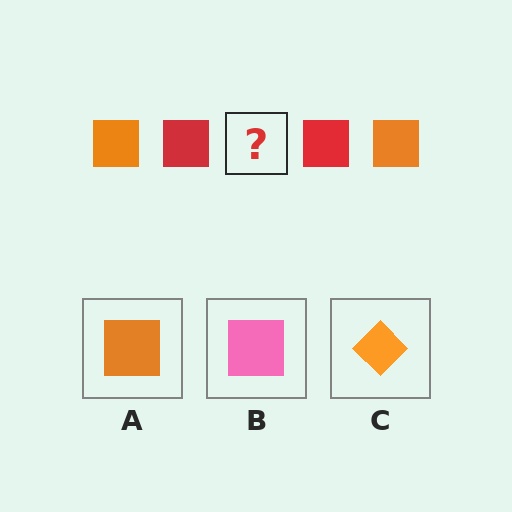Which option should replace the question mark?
Option A.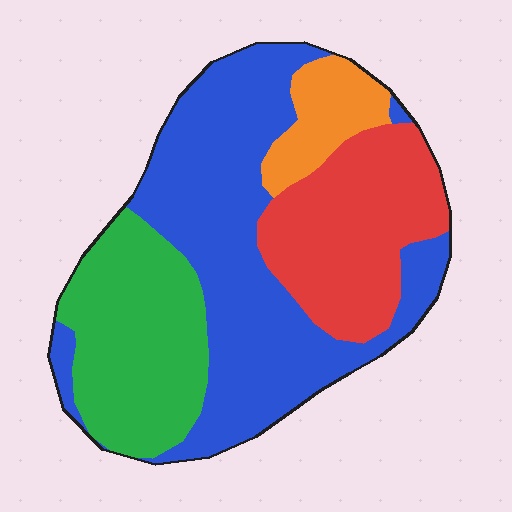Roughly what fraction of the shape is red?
Red takes up about one quarter (1/4) of the shape.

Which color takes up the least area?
Orange, at roughly 10%.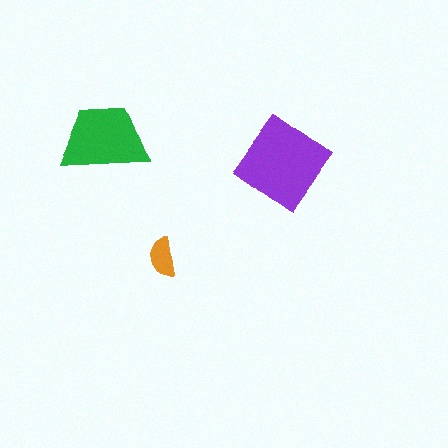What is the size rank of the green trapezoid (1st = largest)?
2nd.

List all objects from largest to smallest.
The purple diamond, the green trapezoid, the orange semicircle.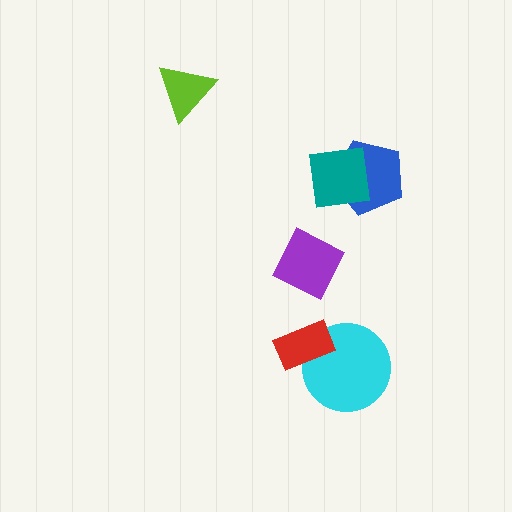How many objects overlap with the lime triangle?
0 objects overlap with the lime triangle.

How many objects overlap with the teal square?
1 object overlaps with the teal square.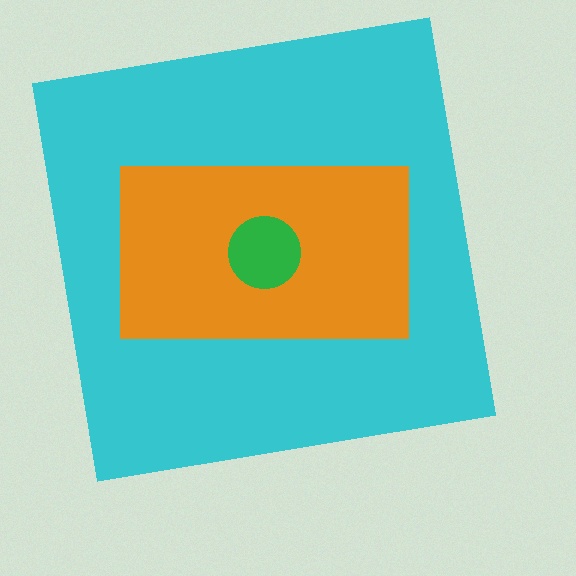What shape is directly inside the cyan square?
The orange rectangle.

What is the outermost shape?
The cyan square.